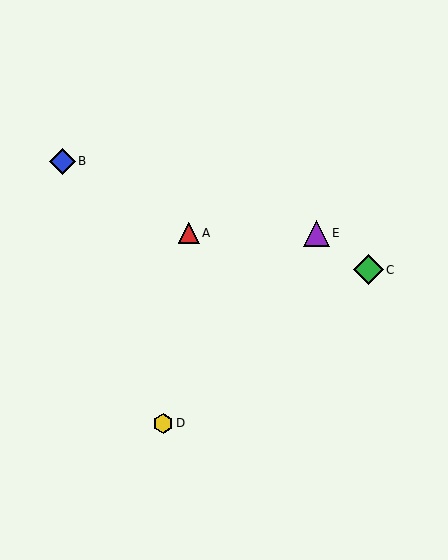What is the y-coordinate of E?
Object E is at y≈233.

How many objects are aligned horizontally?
2 objects (A, E) are aligned horizontally.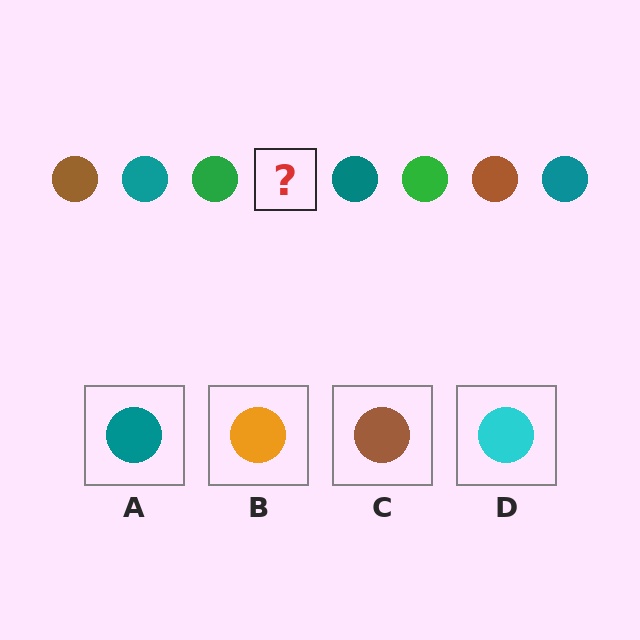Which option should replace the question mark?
Option C.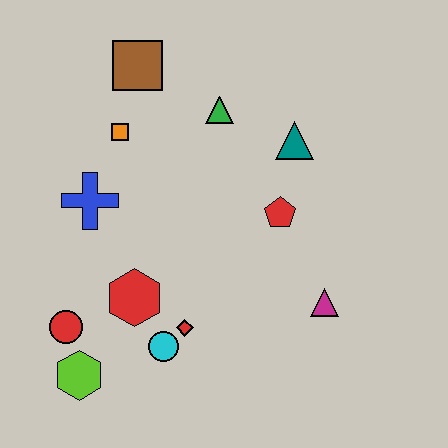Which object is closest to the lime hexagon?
The red circle is closest to the lime hexagon.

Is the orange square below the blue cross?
No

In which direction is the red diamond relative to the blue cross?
The red diamond is below the blue cross.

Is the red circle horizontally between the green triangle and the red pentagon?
No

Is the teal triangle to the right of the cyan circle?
Yes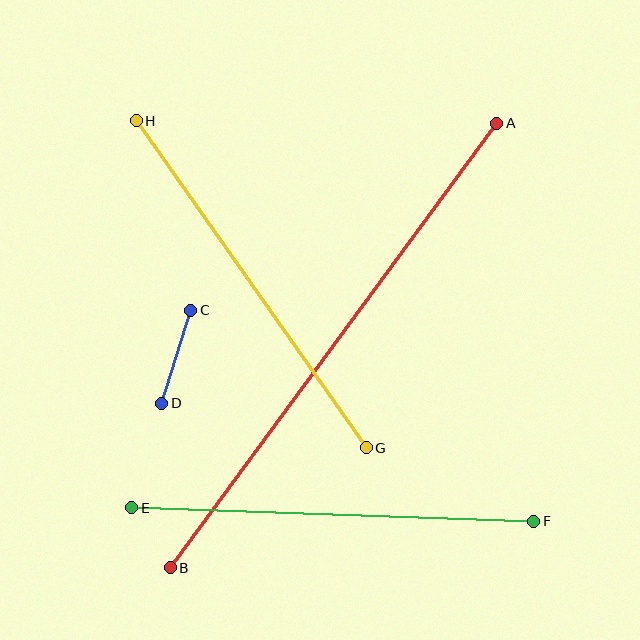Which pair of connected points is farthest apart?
Points A and B are farthest apart.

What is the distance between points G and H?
The distance is approximately 400 pixels.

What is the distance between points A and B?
The distance is approximately 551 pixels.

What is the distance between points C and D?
The distance is approximately 97 pixels.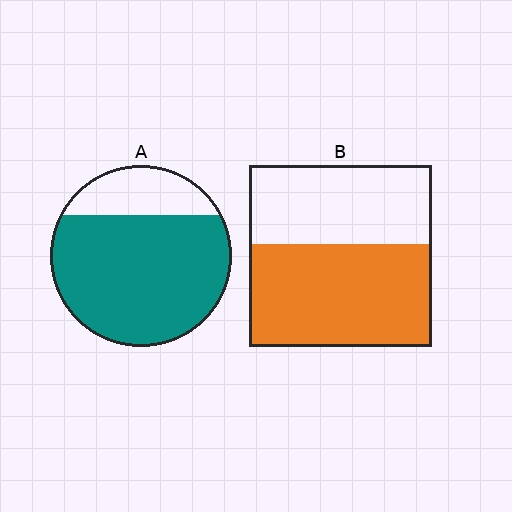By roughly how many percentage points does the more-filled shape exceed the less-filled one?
By roughly 20 percentage points (A over B).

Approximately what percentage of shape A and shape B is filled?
A is approximately 80% and B is approximately 55%.